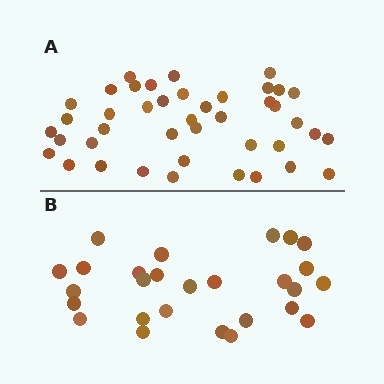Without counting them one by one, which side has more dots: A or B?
Region A (the top region) has more dots.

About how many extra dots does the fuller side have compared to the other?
Region A has approximately 15 more dots than region B.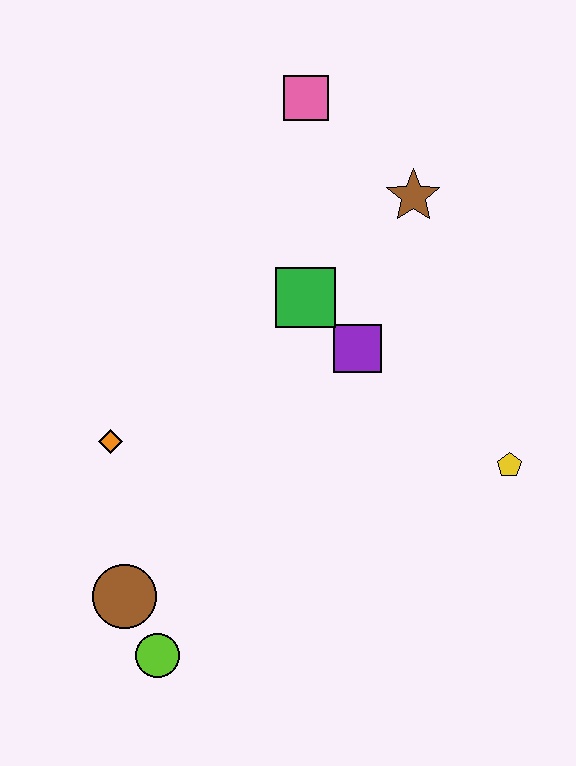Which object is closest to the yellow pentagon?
The purple square is closest to the yellow pentagon.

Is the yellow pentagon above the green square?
No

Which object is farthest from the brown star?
The lime circle is farthest from the brown star.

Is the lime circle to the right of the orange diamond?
Yes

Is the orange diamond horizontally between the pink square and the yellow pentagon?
No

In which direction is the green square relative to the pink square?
The green square is below the pink square.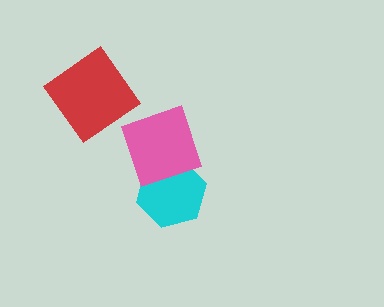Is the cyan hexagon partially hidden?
Yes, it is partially covered by another shape.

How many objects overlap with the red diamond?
0 objects overlap with the red diamond.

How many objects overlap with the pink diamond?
1 object overlaps with the pink diamond.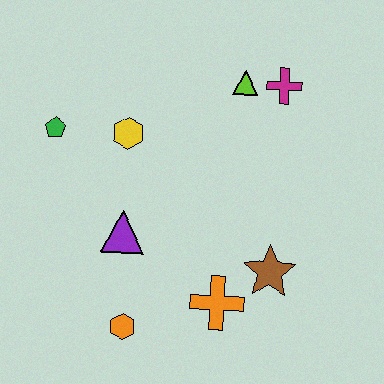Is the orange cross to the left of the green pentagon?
No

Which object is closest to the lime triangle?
The magenta cross is closest to the lime triangle.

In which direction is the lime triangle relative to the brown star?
The lime triangle is above the brown star.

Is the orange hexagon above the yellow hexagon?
No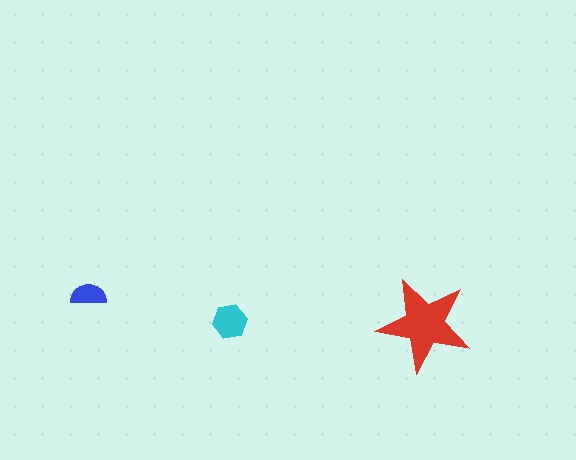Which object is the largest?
The red star.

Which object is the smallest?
The blue semicircle.